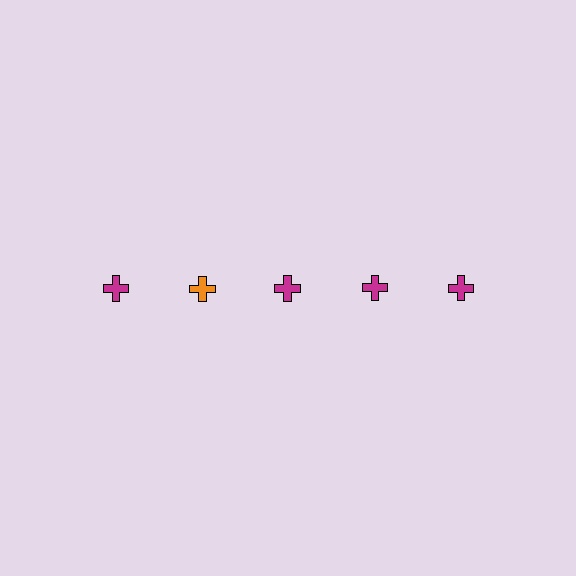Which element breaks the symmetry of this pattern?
The orange cross in the top row, second from left column breaks the symmetry. All other shapes are magenta crosses.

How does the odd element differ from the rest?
It has a different color: orange instead of magenta.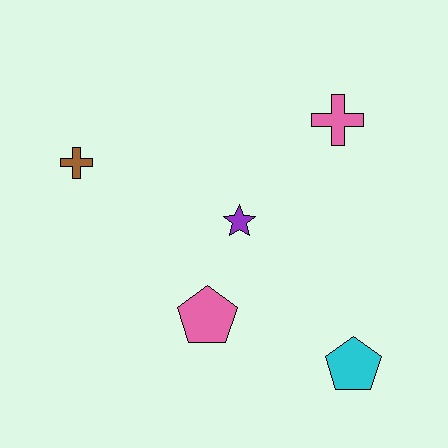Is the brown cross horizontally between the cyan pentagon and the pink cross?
No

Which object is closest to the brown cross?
The purple star is closest to the brown cross.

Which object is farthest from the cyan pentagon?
The brown cross is farthest from the cyan pentagon.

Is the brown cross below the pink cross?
Yes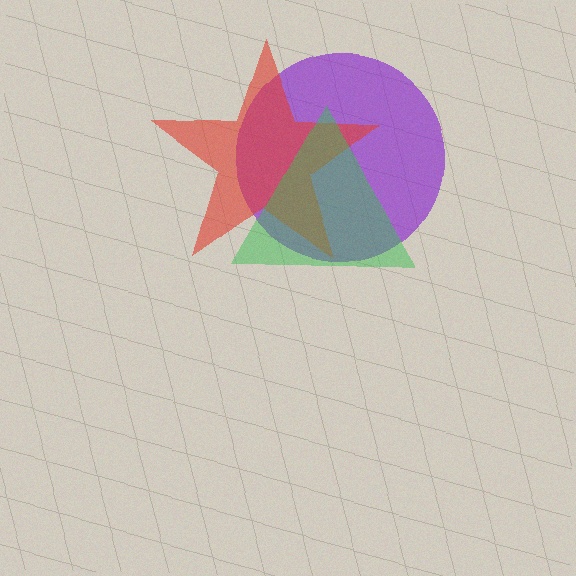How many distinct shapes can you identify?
There are 3 distinct shapes: a purple circle, a red star, a green triangle.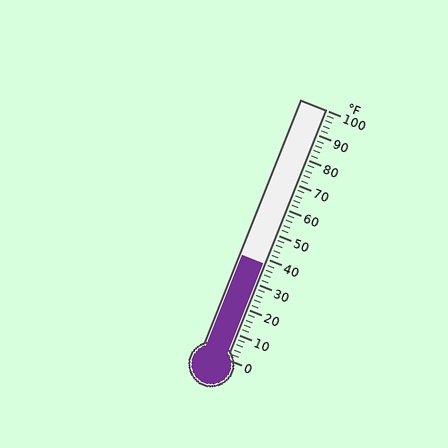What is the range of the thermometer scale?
The thermometer scale ranges from 0°F to 100°F.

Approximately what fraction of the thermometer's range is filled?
The thermometer is filled to approximately 40% of its range.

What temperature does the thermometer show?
The thermometer shows approximately 38°F.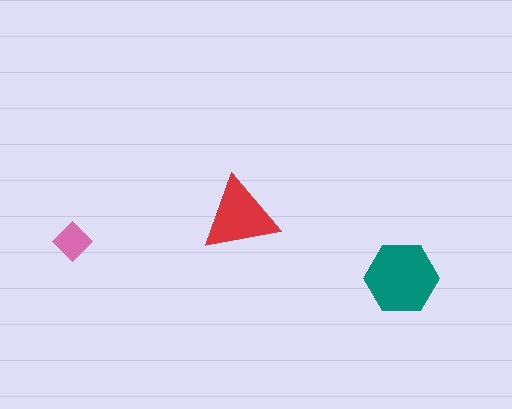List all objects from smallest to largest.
The pink diamond, the red triangle, the teal hexagon.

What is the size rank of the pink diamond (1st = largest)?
3rd.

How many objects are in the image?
There are 3 objects in the image.